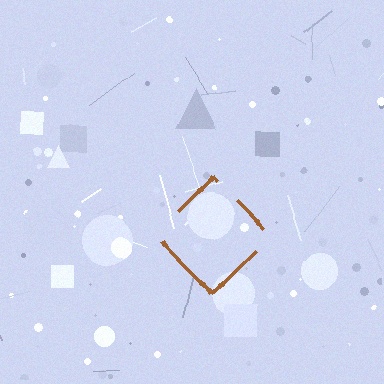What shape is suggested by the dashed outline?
The dashed outline suggests a diamond.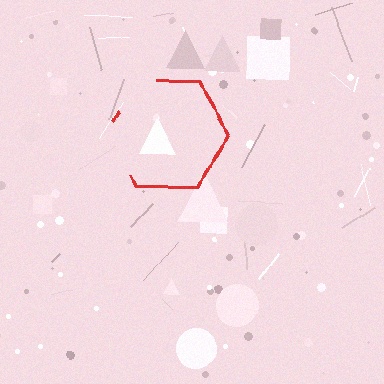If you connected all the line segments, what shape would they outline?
They would outline a hexagon.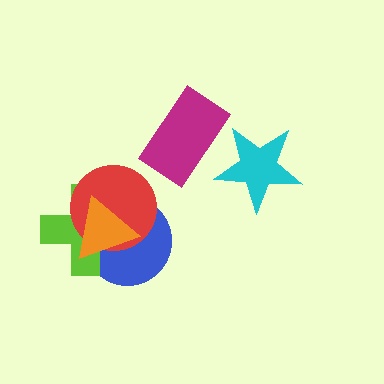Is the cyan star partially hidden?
Yes, it is partially covered by another shape.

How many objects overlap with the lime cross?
3 objects overlap with the lime cross.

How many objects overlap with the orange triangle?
3 objects overlap with the orange triangle.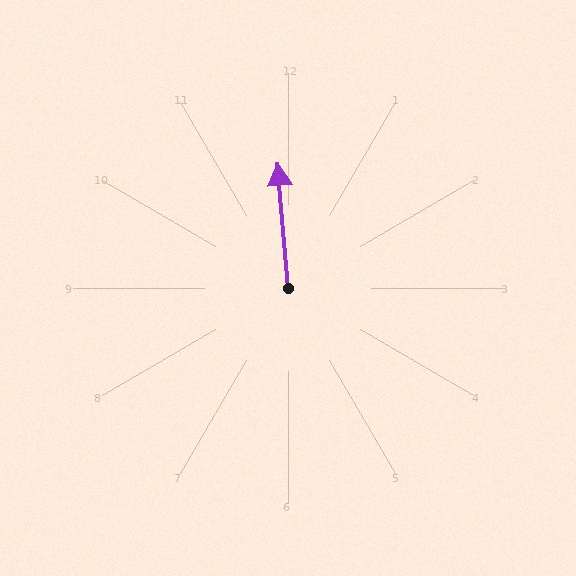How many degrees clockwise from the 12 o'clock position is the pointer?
Approximately 355 degrees.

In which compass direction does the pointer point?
North.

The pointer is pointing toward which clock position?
Roughly 12 o'clock.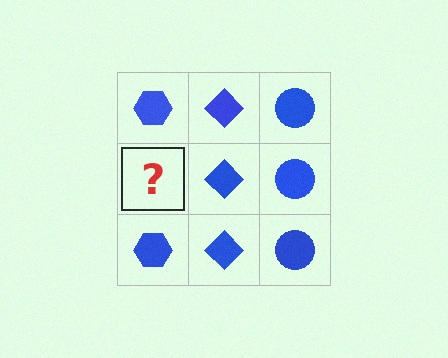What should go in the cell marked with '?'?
The missing cell should contain a blue hexagon.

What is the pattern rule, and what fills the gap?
The rule is that each column has a consistent shape. The gap should be filled with a blue hexagon.